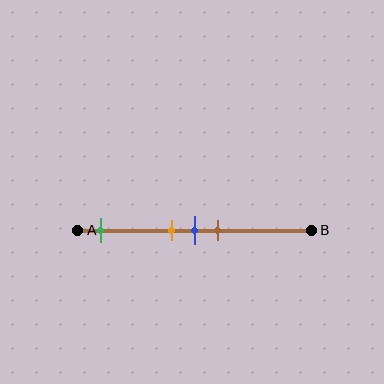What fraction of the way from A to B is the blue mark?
The blue mark is approximately 50% (0.5) of the way from A to B.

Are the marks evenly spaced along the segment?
No, the marks are not evenly spaced.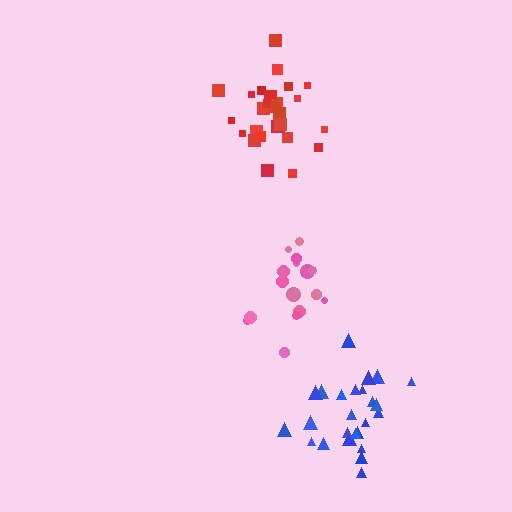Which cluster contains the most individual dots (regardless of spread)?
Red (28).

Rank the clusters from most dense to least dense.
pink, red, blue.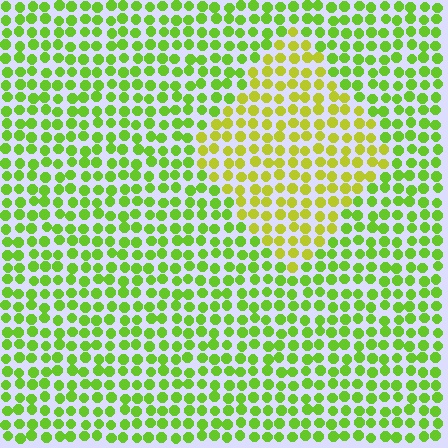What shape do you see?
I see a diamond.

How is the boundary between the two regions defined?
The boundary is defined purely by a slight shift in hue (about 31 degrees). Spacing, size, and orientation are identical on both sides.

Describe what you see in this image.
The image is filled with small lime elements in a uniform arrangement. A diamond-shaped region is visible where the elements are tinted to a slightly different hue, forming a subtle color boundary.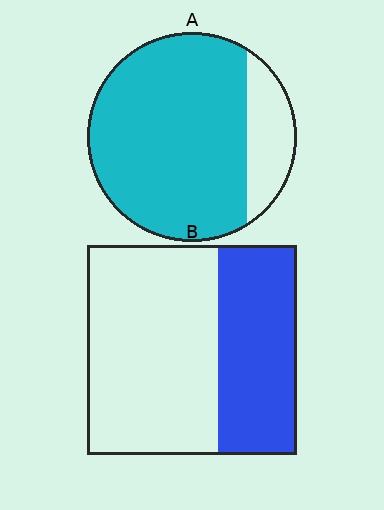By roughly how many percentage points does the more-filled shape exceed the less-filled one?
By roughly 45 percentage points (A over B).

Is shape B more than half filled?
No.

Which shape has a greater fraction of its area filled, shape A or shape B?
Shape A.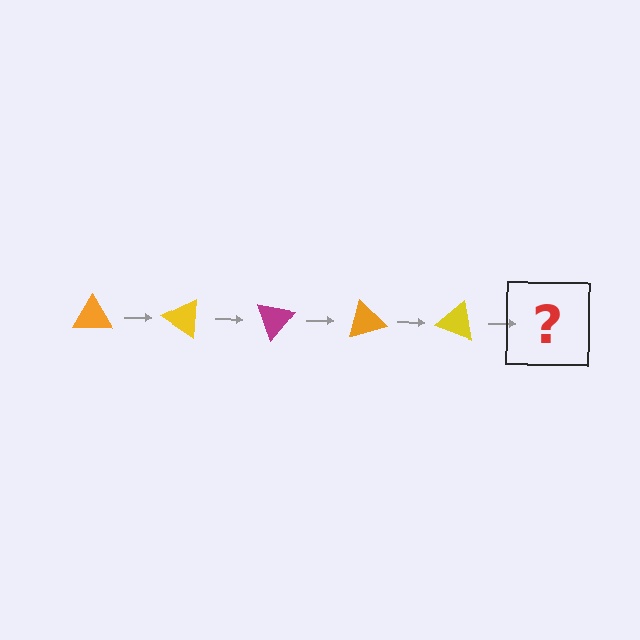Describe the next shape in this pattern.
It should be a magenta triangle, rotated 175 degrees from the start.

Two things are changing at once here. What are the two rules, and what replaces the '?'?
The two rules are that it rotates 35 degrees each step and the color cycles through orange, yellow, and magenta. The '?' should be a magenta triangle, rotated 175 degrees from the start.